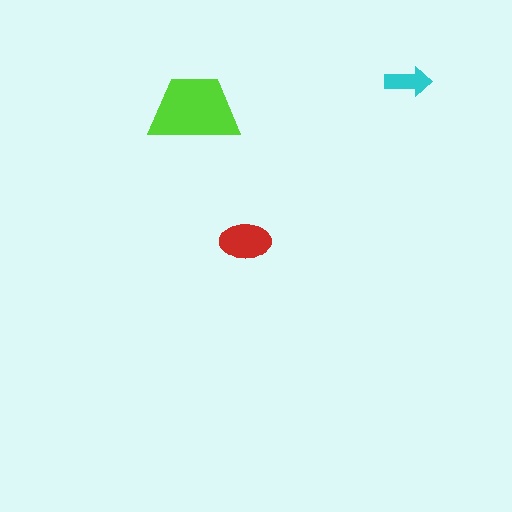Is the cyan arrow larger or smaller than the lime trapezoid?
Smaller.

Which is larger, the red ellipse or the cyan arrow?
The red ellipse.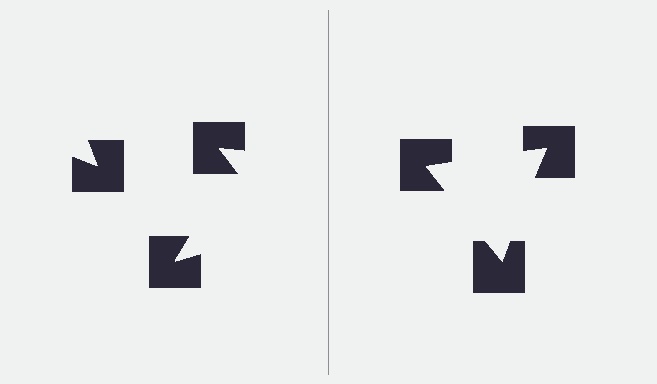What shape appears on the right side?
An illusory triangle.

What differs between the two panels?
The notched squares are positioned identically on both sides; only the wedge orientations differ. On the right they align to a triangle; on the left they are misaligned.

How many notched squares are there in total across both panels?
6 — 3 on each side.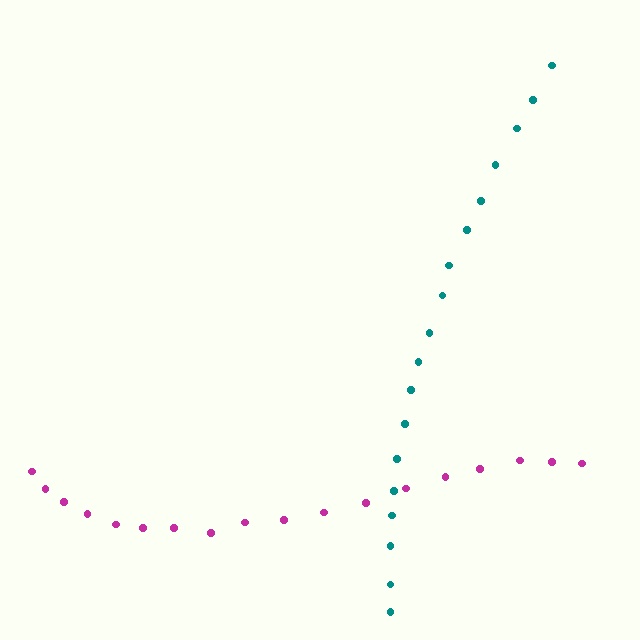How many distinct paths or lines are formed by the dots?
There are 2 distinct paths.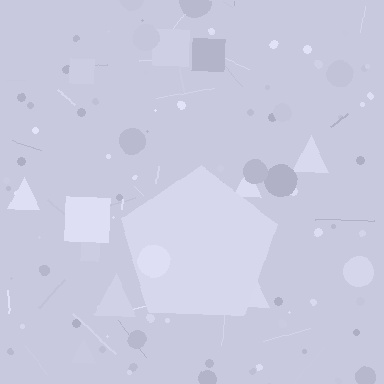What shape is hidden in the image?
A pentagon is hidden in the image.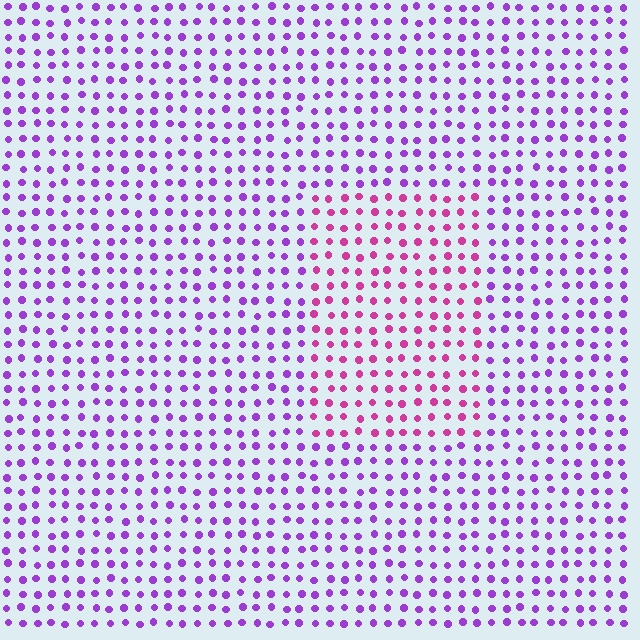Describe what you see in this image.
The image is filled with small purple elements in a uniform arrangement. A rectangle-shaped region is visible where the elements are tinted to a slightly different hue, forming a subtle color boundary.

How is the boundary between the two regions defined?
The boundary is defined purely by a slight shift in hue (about 41 degrees). Spacing, size, and orientation are identical on both sides.